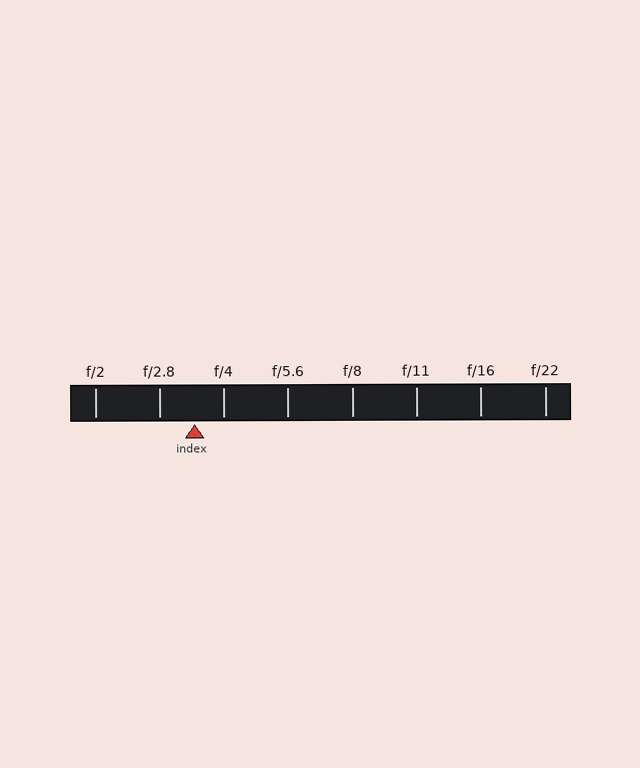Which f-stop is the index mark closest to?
The index mark is closest to f/4.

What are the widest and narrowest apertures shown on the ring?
The widest aperture shown is f/2 and the narrowest is f/22.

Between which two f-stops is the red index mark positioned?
The index mark is between f/2.8 and f/4.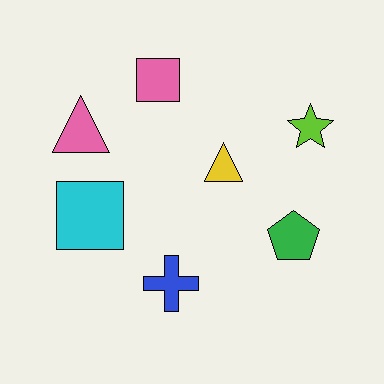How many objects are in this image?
There are 7 objects.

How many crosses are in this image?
There is 1 cross.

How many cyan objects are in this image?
There is 1 cyan object.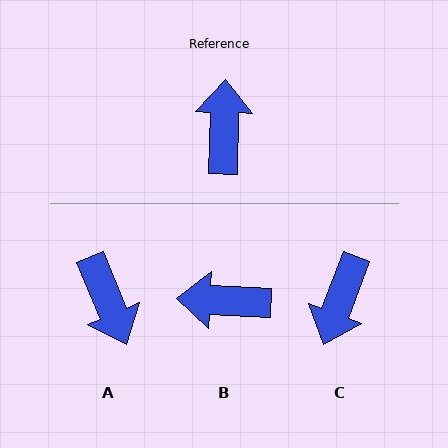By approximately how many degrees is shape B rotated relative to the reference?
Approximately 89 degrees counter-clockwise.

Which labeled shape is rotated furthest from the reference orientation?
C, about 161 degrees away.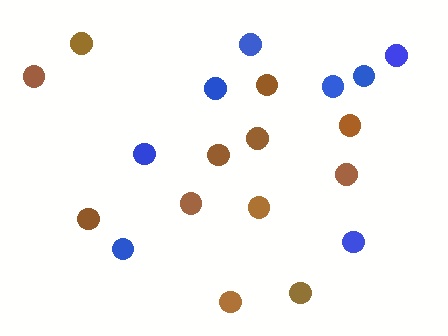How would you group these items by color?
There are 2 groups: one group of blue circles (8) and one group of brown circles (12).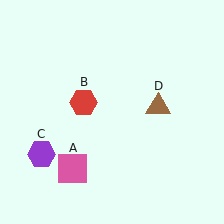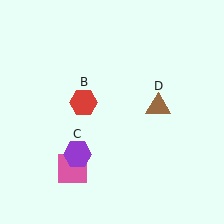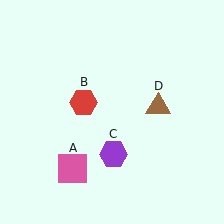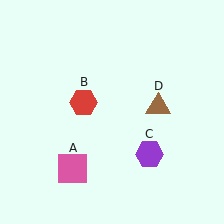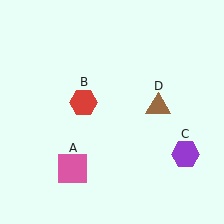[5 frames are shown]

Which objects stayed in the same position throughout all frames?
Pink square (object A) and red hexagon (object B) and brown triangle (object D) remained stationary.